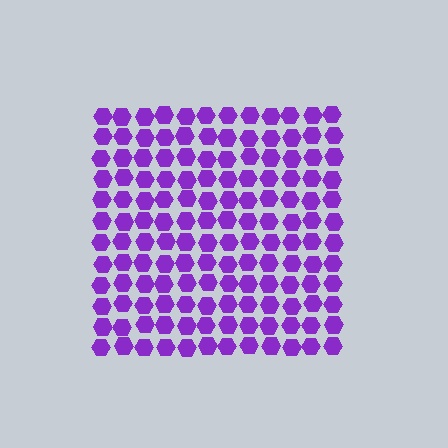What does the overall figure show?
The overall figure shows a square.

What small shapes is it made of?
It is made of small hexagons.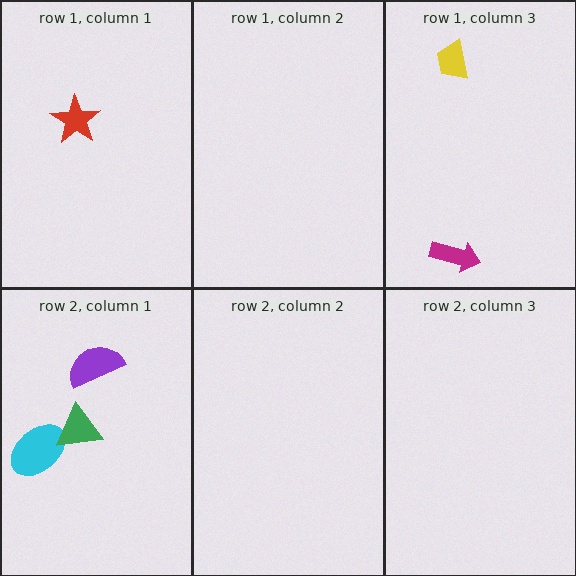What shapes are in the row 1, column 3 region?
The magenta arrow, the yellow trapezoid.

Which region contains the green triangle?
The row 2, column 1 region.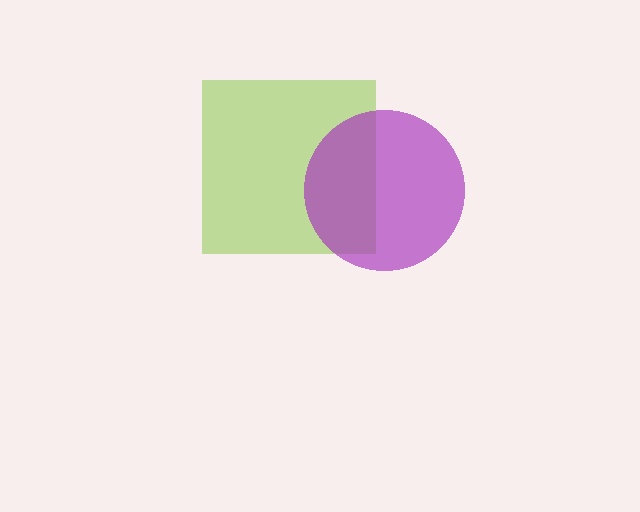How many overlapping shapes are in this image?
There are 2 overlapping shapes in the image.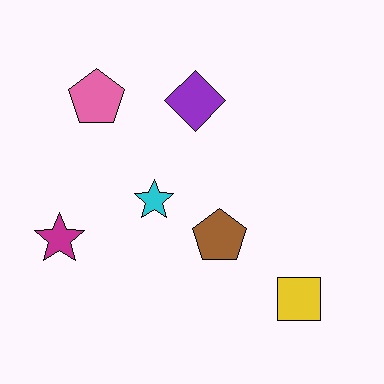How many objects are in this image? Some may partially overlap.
There are 6 objects.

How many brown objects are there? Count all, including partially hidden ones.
There is 1 brown object.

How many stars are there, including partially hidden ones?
There are 2 stars.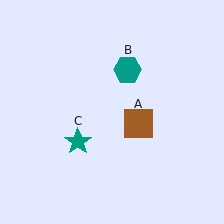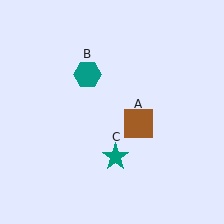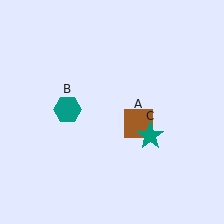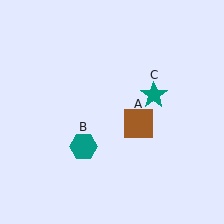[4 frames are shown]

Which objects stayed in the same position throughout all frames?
Brown square (object A) remained stationary.